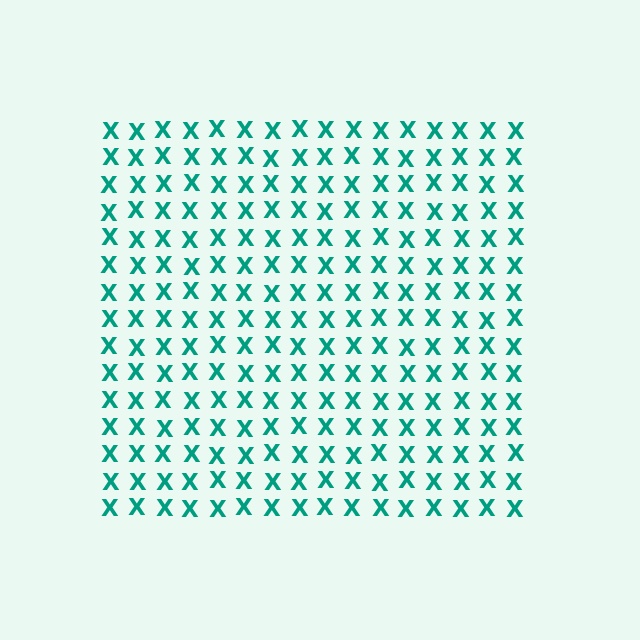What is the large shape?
The large shape is a square.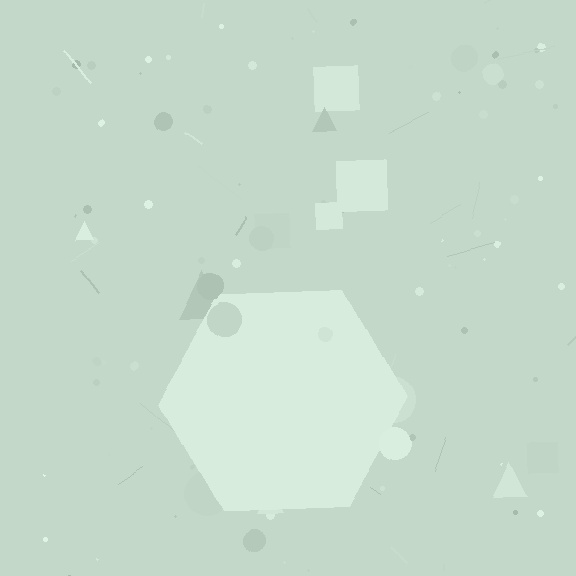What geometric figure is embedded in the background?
A hexagon is embedded in the background.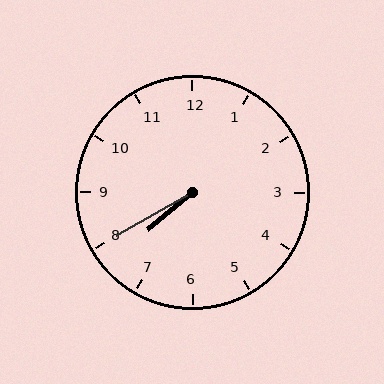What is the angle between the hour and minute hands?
Approximately 10 degrees.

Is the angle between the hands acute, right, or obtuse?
It is acute.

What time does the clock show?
7:40.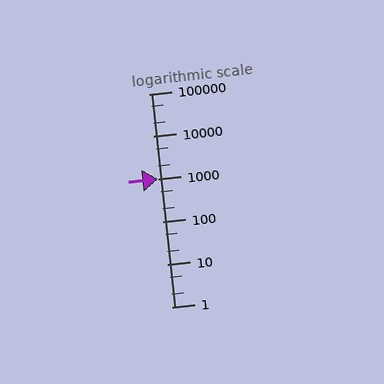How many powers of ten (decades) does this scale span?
The scale spans 5 decades, from 1 to 100000.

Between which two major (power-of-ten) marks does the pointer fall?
The pointer is between 100 and 1000.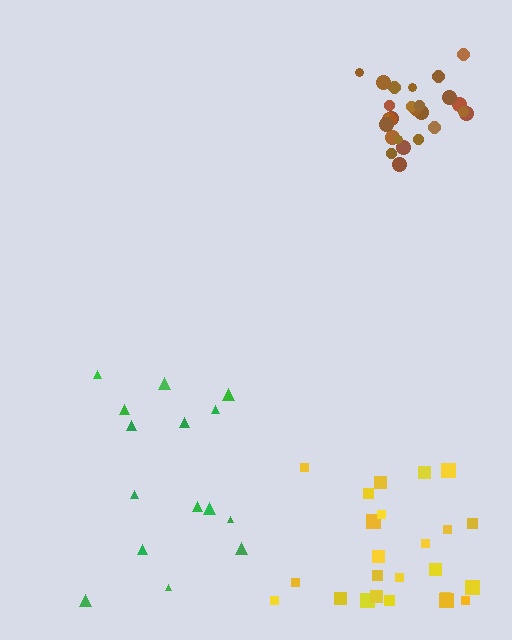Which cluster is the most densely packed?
Brown.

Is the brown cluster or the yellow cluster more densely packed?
Brown.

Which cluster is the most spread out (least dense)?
Green.